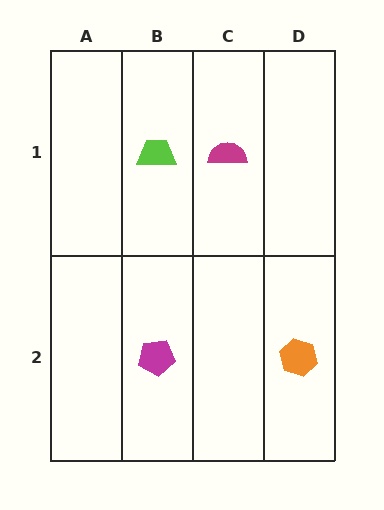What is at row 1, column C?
A magenta semicircle.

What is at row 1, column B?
A lime trapezoid.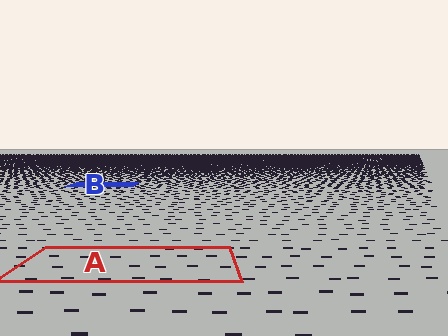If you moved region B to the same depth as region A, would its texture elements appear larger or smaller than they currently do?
They would appear larger. At a closer depth, the same texture elements are projected at a bigger on-screen size.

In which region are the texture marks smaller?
The texture marks are smaller in region B, because it is farther away.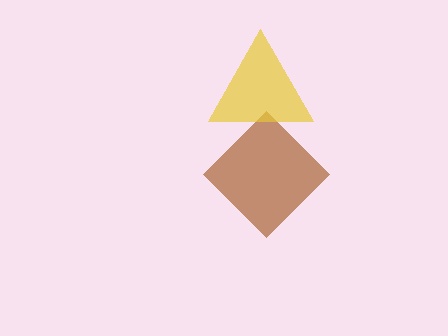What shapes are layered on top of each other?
The layered shapes are: a brown diamond, a yellow triangle.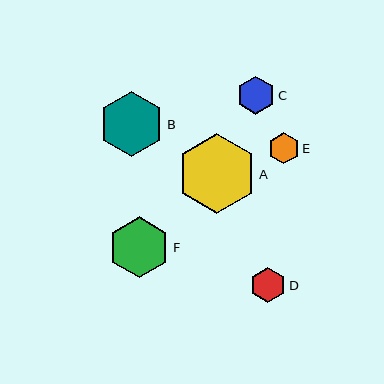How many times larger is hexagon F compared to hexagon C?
Hexagon F is approximately 1.6 times the size of hexagon C.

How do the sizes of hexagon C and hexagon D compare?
Hexagon C and hexagon D are approximately the same size.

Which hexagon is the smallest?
Hexagon E is the smallest with a size of approximately 31 pixels.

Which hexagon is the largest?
Hexagon A is the largest with a size of approximately 79 pixels.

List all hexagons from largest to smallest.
From largest to smallest: A, B, F, C, D, E.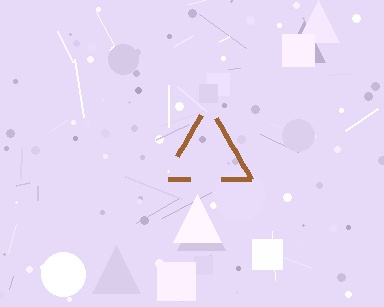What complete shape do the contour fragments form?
The contour fragments form a triangle.